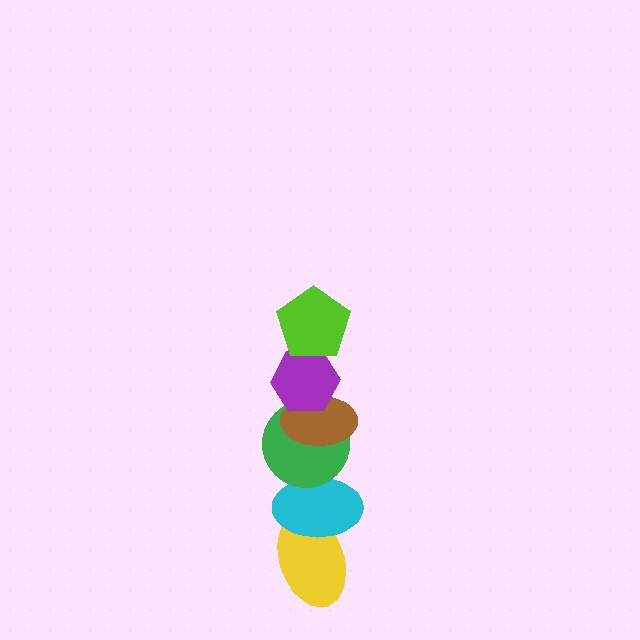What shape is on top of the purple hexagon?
The lime pentagon is on top of the purple hexagon.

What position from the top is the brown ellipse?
The brown ellipse is 3rd from the top.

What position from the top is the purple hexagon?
The purple hexagon is 2nd from the top.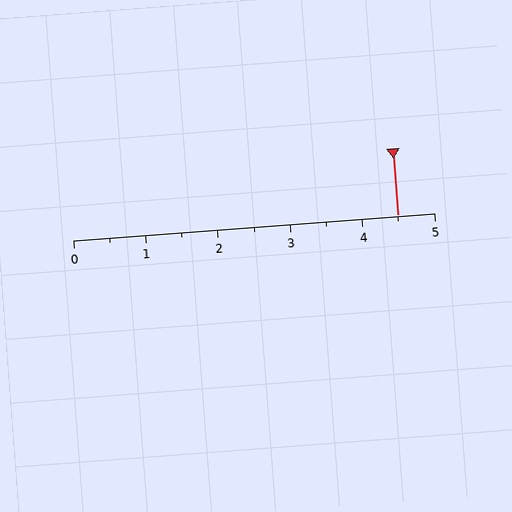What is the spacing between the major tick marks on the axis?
The major ticks are spaced 1 apart.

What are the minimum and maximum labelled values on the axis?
The axis runs from 0 to 5.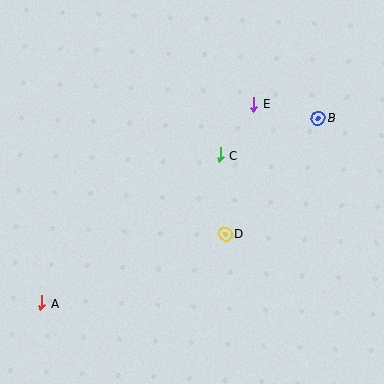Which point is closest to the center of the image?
Point C at (220, 155) is closest to the center.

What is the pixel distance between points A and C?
The distance between A and C is 232 pixels.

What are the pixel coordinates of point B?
Point B is at (318, 118).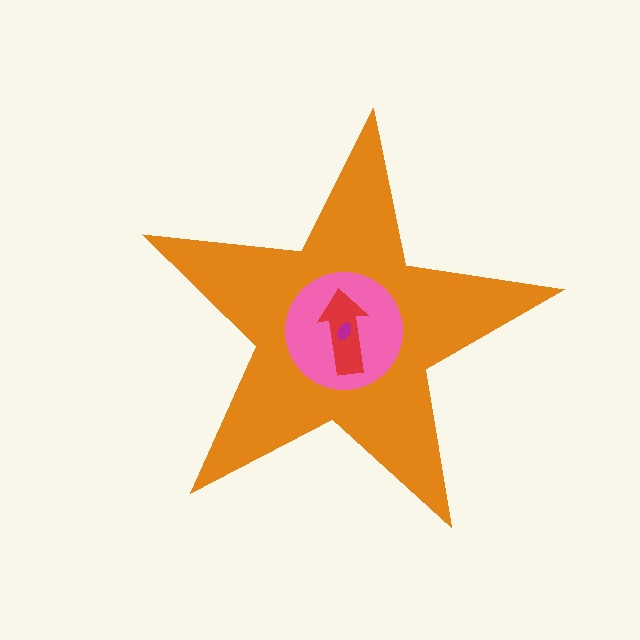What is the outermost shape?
The orange star.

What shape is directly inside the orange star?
The pink circle.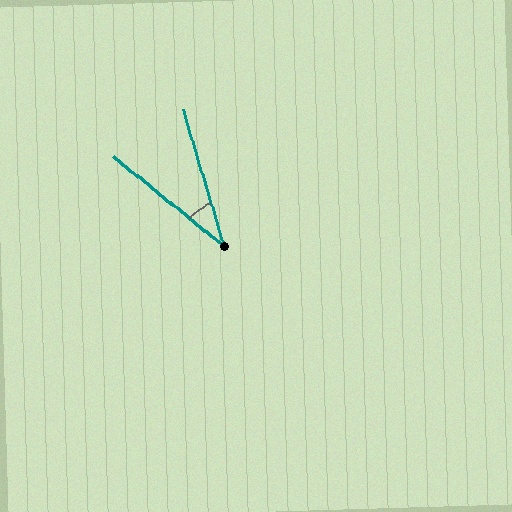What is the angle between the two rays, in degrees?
Approximately 34 degrees.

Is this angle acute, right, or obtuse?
It is acute.